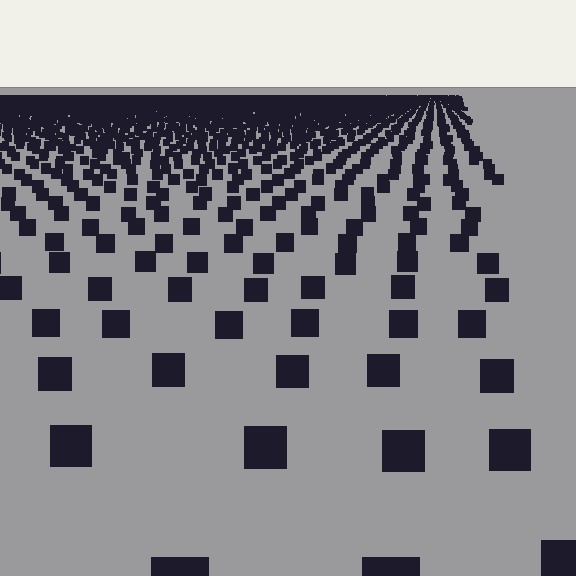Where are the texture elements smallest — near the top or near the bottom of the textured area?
Near the top.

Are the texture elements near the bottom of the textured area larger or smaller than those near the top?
Larger. Near the bottom, elements are closer to the viewer and appear at a bigger on-screen size.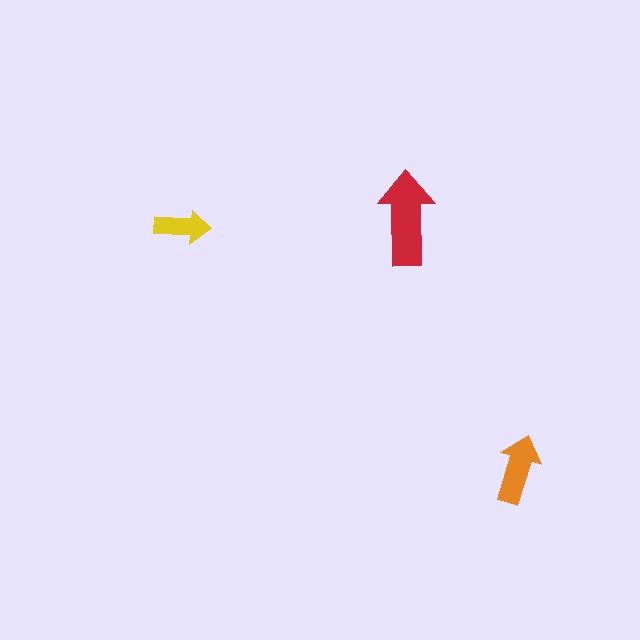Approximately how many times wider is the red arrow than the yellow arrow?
About 1.5 times wider.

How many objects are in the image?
There are 3 objects in the image.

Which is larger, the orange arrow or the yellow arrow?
The orange one.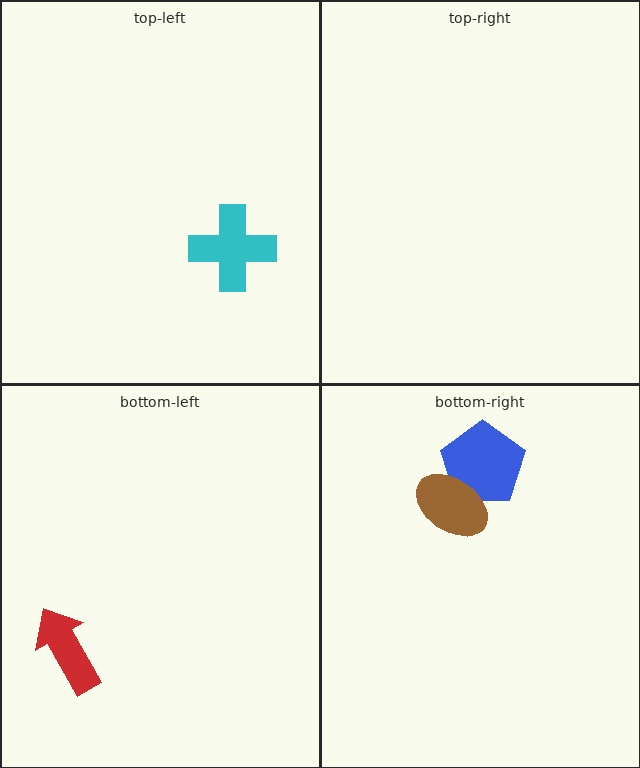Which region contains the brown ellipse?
The bottom-right region.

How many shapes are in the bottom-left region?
1.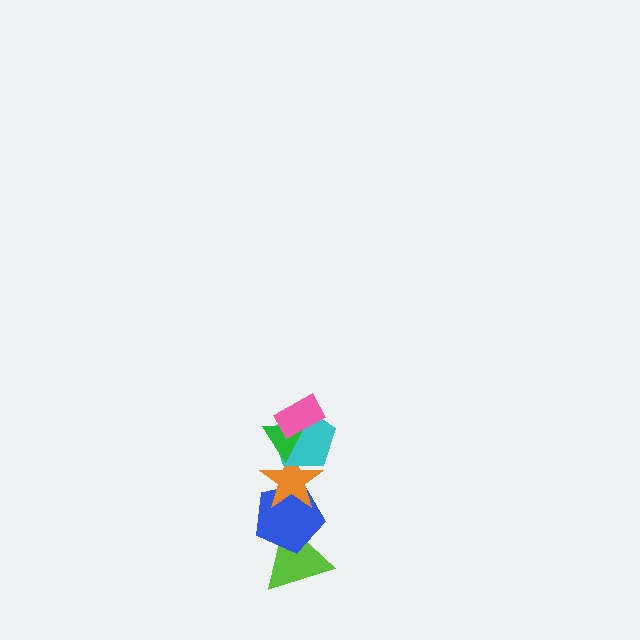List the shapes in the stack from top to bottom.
From top to bottom: the pink rectangle, the green triangle, the cyan pentagon, the orange star, the blue pentagon, the lime triangle.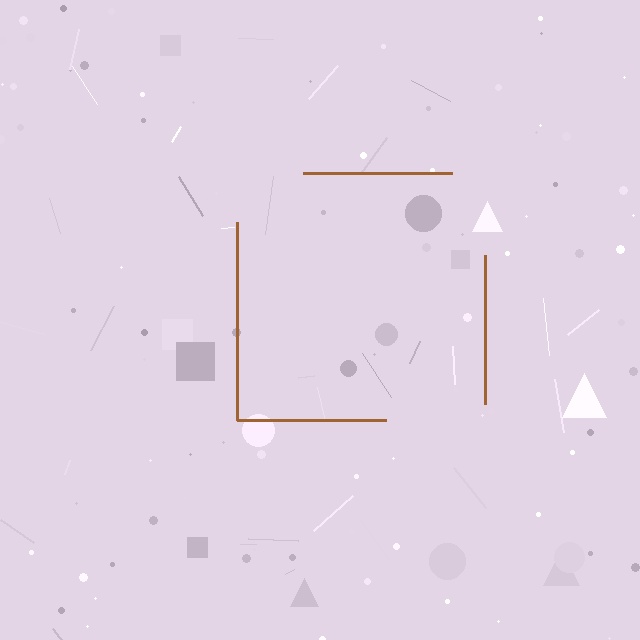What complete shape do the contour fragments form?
The contour fragments form a square.